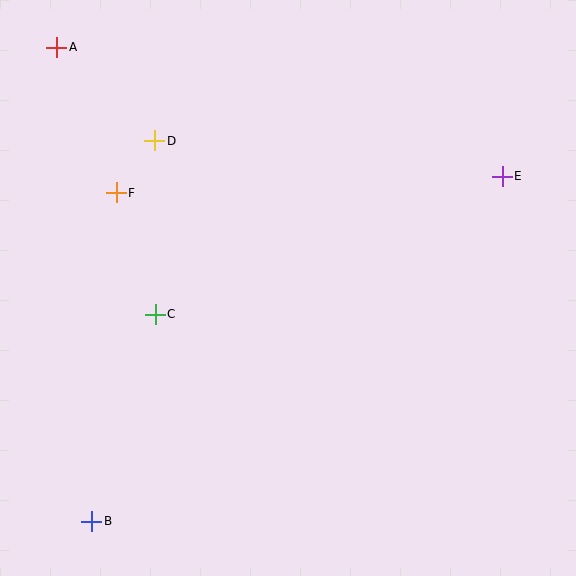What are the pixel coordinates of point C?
Point C is at (155, 314).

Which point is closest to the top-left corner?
Point A is closest to the top-left corner.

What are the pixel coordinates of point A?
Point A is at (57, 47).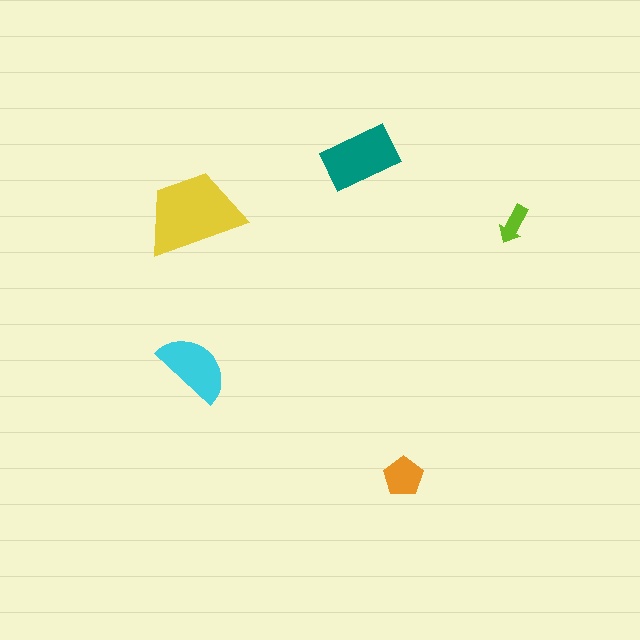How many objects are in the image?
There are 5 objects in the image.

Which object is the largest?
The yellow trapezoid.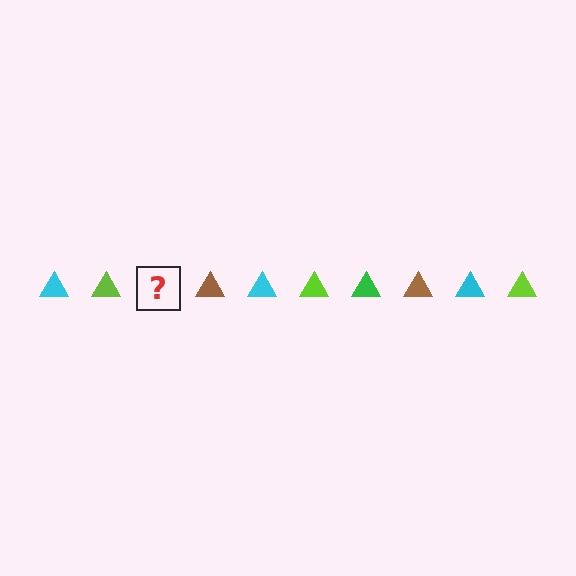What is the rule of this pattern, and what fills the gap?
The rule is that the pattern cycles through cyan, lime, green, brown triangles. The gap should be filled with a green triangle.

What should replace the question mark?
The question mark should be replaced with a green triangle.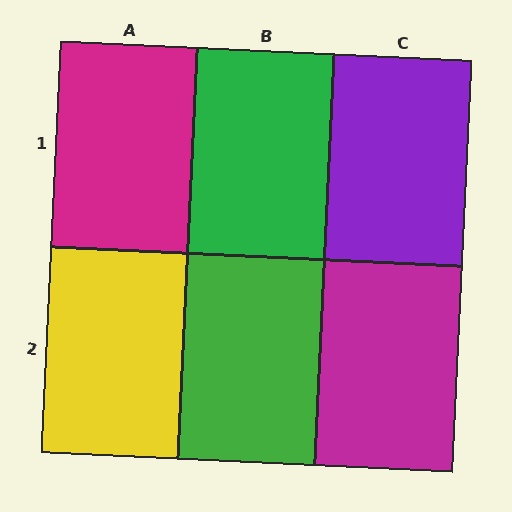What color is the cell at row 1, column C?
Purple.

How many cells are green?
2 cells are green.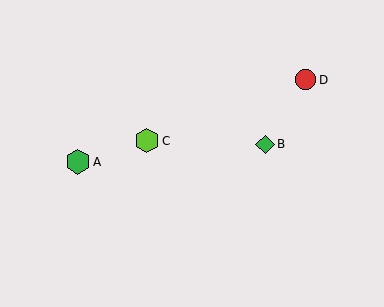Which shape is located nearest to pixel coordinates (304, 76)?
The red circle (labeled D) at (306, 80) is nearest to that location.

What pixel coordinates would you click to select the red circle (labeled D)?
Click at (306, 80) to select the red circle D.